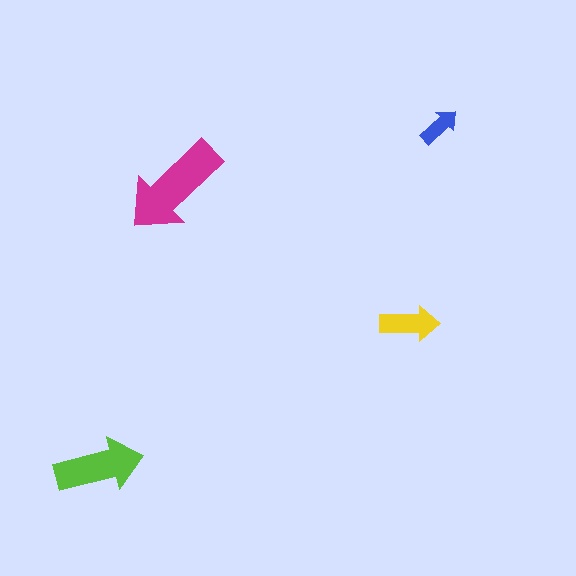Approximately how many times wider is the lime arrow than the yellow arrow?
About 1.5 times wider.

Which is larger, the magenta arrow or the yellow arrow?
The magenta one.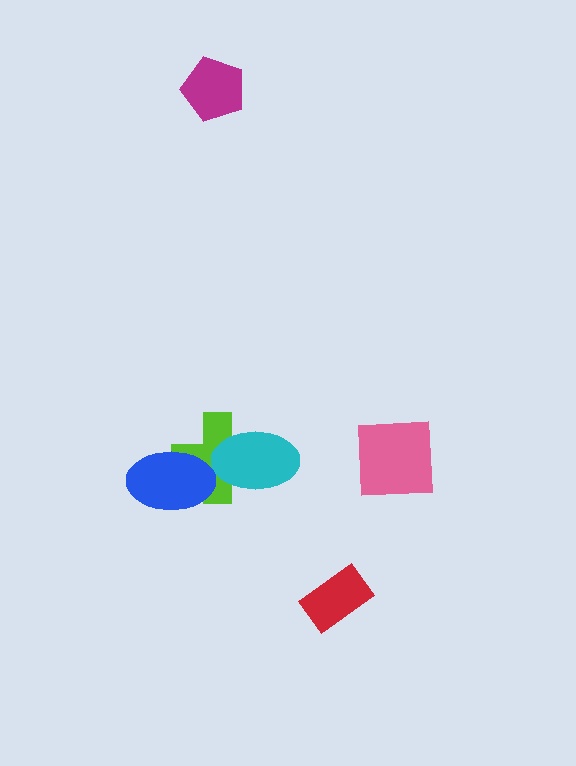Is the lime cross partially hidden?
Yes, it is partially covered by another shape.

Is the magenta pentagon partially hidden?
No, no other shape covers it.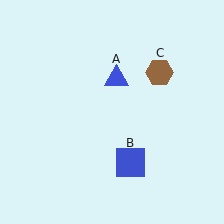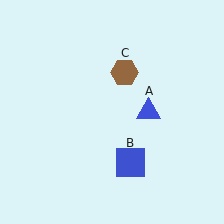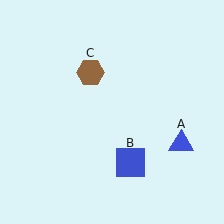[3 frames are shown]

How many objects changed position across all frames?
2 objects changed position: blue triangle (object A), brown hexagon (object C).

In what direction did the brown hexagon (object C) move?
The brown hexagon (object C) moved left.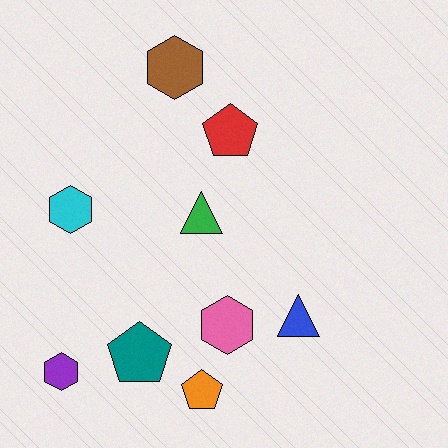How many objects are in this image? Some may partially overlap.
There are 9 objects.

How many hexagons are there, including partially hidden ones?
There are 4 hexagons.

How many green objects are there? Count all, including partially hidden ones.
There is 1 green object.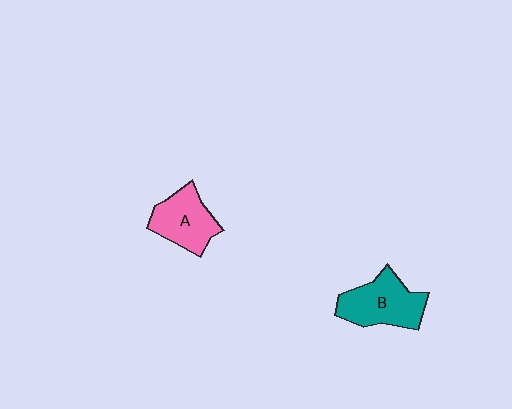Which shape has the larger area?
Shape B (teal).